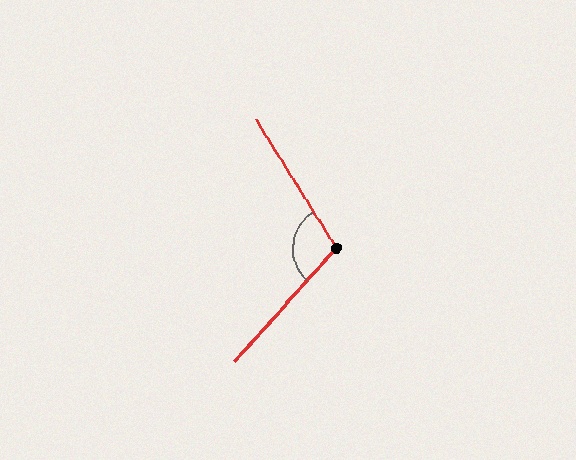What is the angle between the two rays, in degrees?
Approximately 106 degrees.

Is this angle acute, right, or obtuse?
It is obtuse.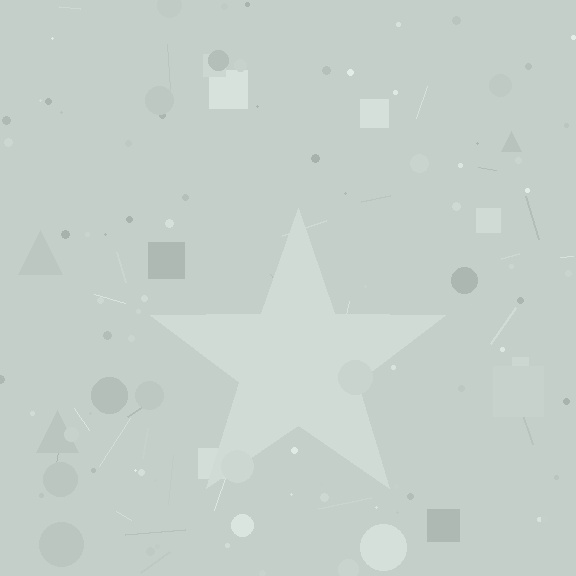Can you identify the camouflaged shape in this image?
The camouflaged shape is a star.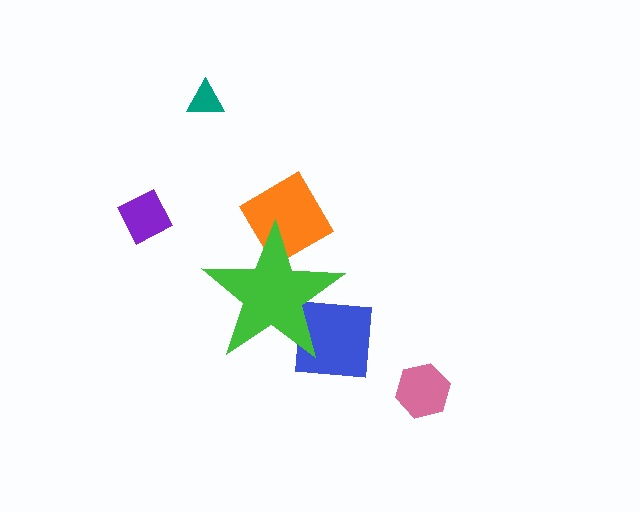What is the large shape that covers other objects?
A green star.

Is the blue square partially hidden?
Yes, the blue square is partially hidden behind the green star.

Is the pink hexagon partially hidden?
No, the pink hexagon is fully visible.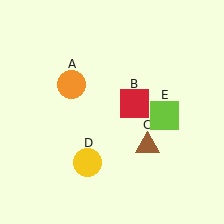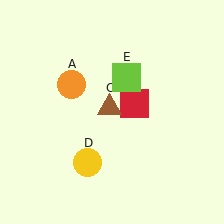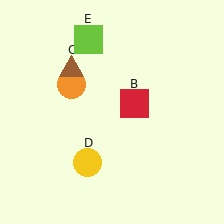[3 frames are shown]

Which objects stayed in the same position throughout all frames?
Orange circle (object A) and red square (object B) and yellow circle (object D) remained stationary.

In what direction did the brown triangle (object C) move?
The brown triangle (object C) moved up and to the left.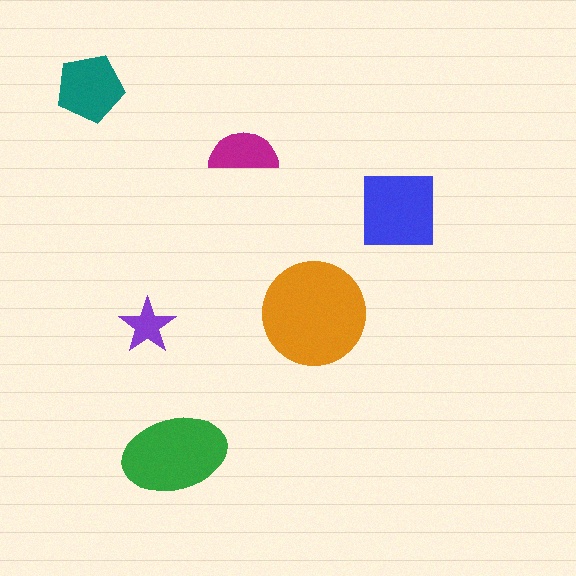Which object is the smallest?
The purple star.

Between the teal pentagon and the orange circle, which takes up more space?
The orange circle.